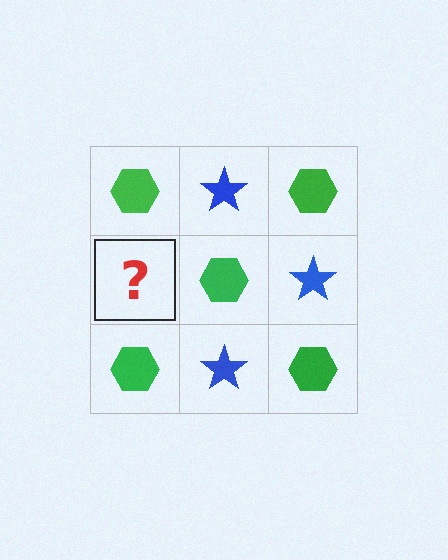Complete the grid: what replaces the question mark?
The question mark should be replaced with a blue star.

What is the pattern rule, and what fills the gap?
The rule is that it alternates green hexagon and blue star in a checkerboard pattern. The gap should be filled with a blue star.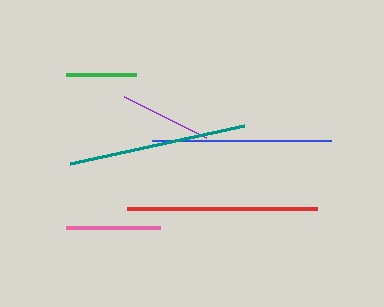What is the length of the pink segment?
The pink segment is approximately 93 pixels long.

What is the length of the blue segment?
The blue segment is approximately 180 pixels long.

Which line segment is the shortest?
The green line is the shortest at approximately 70 pixels.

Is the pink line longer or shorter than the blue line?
The blue line is longer than the pink line.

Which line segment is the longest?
The red line is the longest at approximately 189 pixels.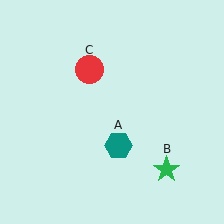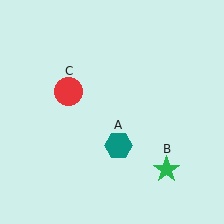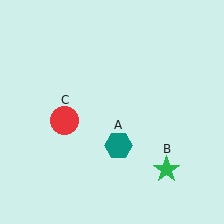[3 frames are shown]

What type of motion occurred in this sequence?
The red circle (object C) rotated counterclockwise around the center of the scene.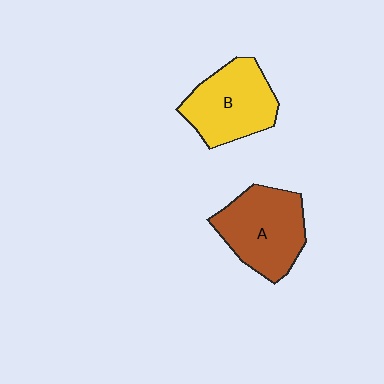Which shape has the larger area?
Shape A (brown).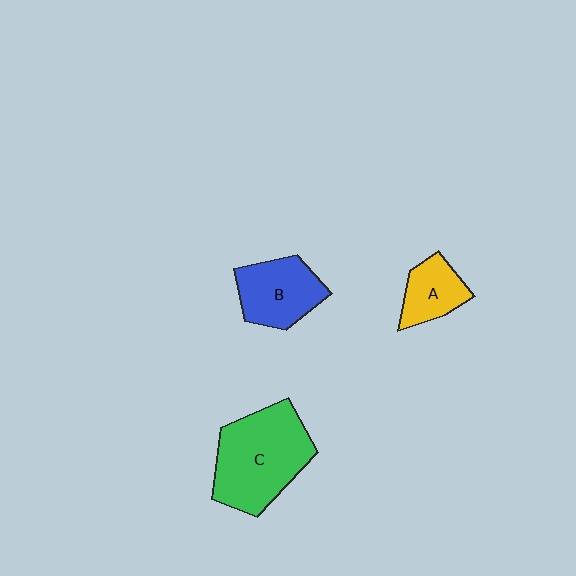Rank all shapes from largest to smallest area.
From largest to smallest: C (green), B (blue), A (yellow).